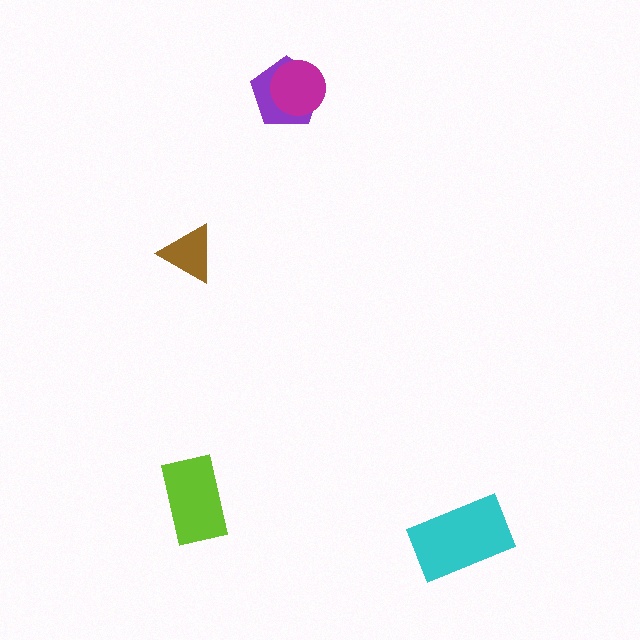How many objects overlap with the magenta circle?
1 object overlaps with the magenta circle.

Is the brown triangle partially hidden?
No, no other shape covers it.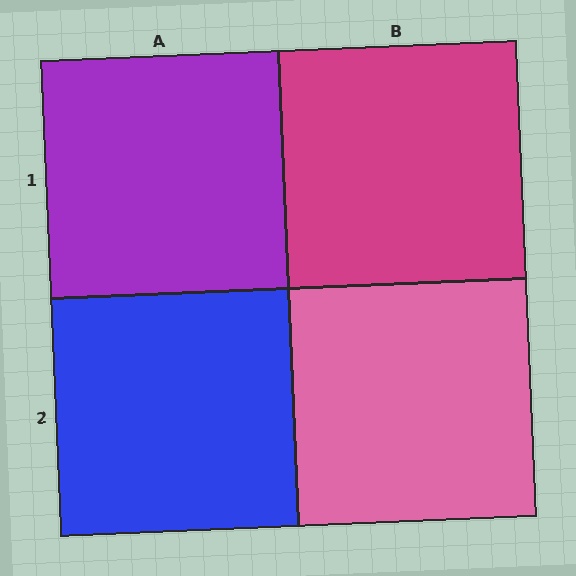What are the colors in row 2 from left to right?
Blue, pink.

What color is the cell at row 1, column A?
Purple.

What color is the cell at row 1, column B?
Magenta.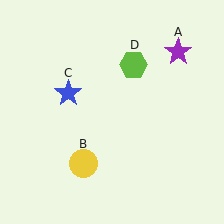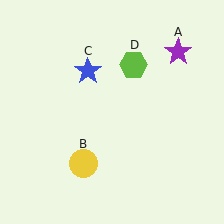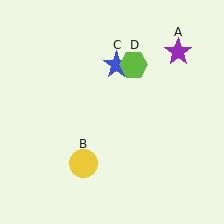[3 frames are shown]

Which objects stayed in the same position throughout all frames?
Purple star (object A) and yellow circle (object B) and lime hexagon (object D) remained stationary.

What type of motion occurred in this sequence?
The blue star (object C) rotated clockwise around the center of the scene.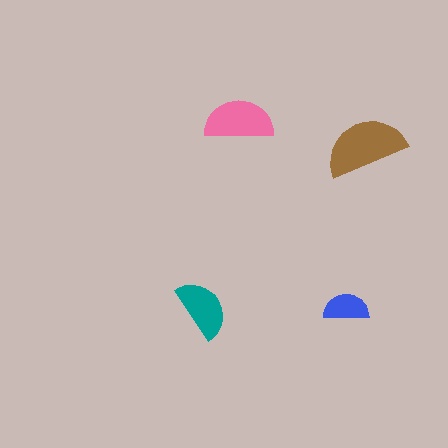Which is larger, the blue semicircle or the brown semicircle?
The brown one.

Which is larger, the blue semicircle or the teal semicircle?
The teal one.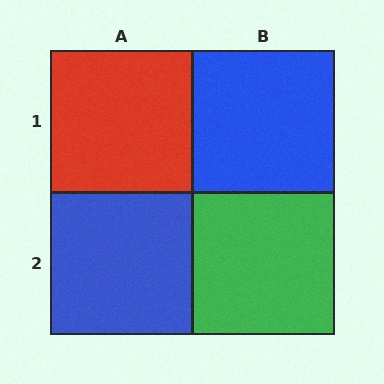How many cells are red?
1 cell is red.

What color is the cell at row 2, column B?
Green.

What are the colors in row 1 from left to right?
Red, blue.